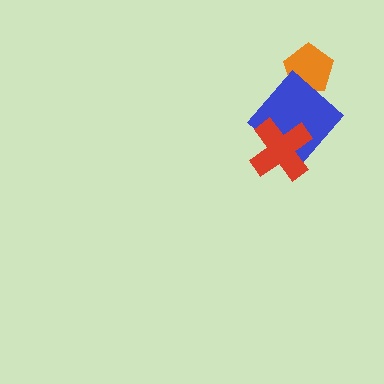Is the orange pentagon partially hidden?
Yes, it is partially covered by another shape.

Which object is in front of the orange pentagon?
The blue diamond is in front of the orange pentagon.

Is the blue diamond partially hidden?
Yes, it is partially covered by another shape.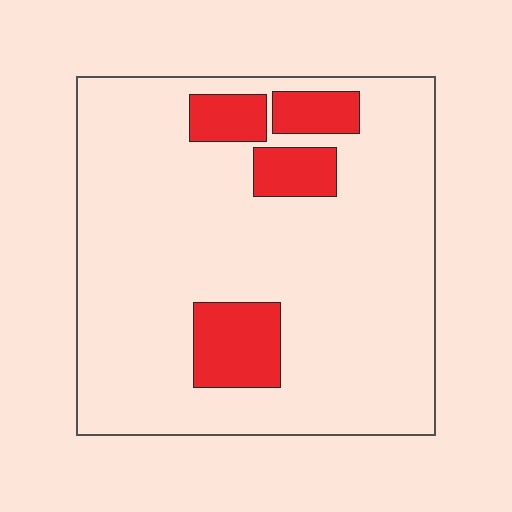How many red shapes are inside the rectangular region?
4.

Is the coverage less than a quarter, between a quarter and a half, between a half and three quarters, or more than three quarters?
Less than a quarter.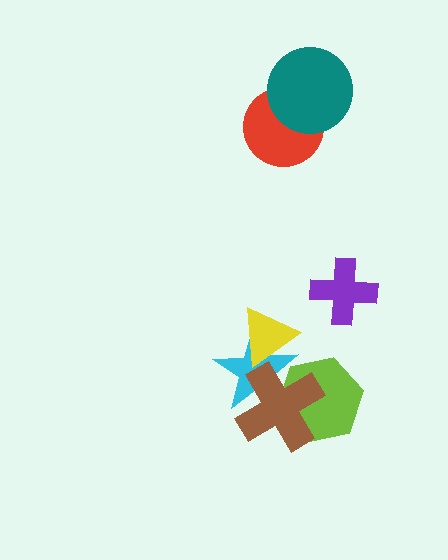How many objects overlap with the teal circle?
1 object overlaps with the teal circle.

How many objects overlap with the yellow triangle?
1 object overlaps with the yellow triangle.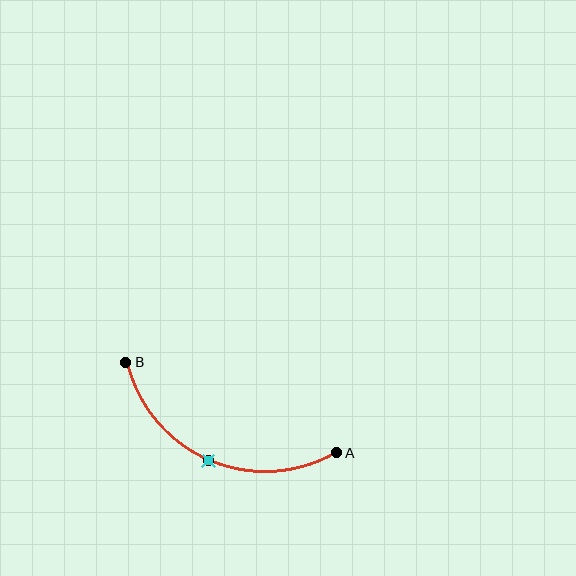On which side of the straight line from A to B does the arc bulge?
The arc bulges below the straight line connecting A and B.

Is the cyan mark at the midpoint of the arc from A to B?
Yes. The cyan mark lies on the arc at equal arc-length from both A and B — it is the arc midpoint.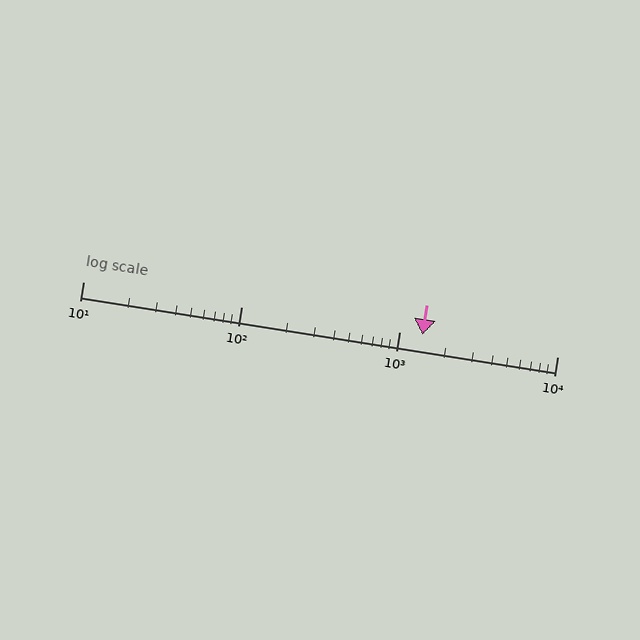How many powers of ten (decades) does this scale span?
The scale spans 3 decades, from 10 to 10000.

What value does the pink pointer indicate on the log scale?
The pointer indicates approximately 1400.